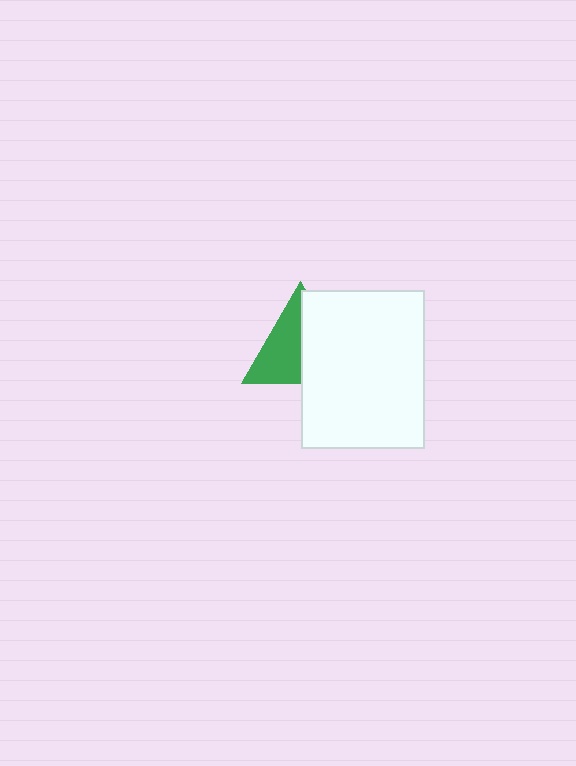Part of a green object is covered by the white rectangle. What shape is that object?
It is a triangle.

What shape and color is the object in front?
The object in front is a white rectangle.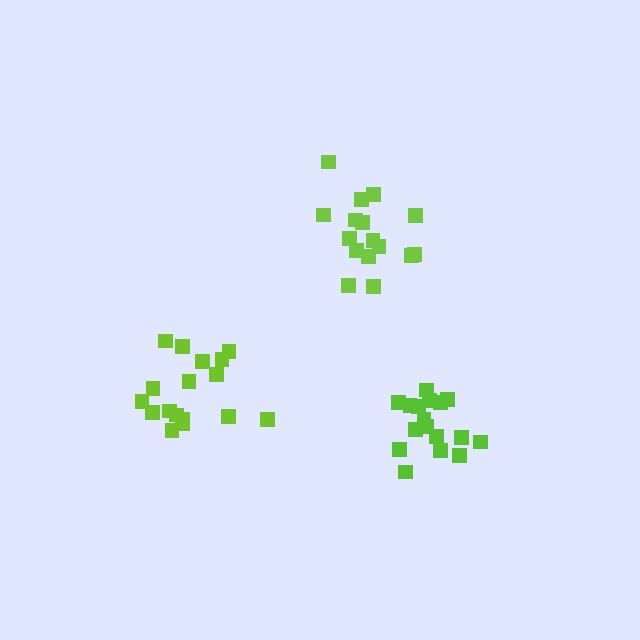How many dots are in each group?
Group 1: 17 dots, Group 2: 16 dots, Group 3: 17 dots (50 total).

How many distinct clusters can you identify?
There are 3 distinct clusters.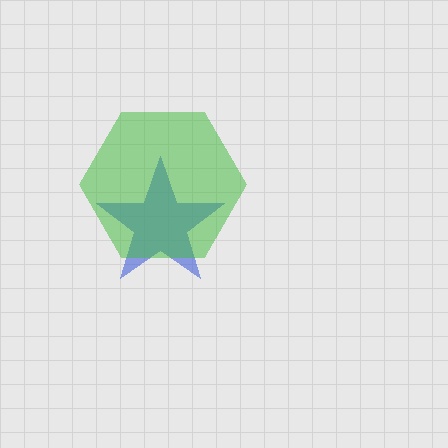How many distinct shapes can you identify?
There are 2 distinct shapes: a blue star, a green hexagon.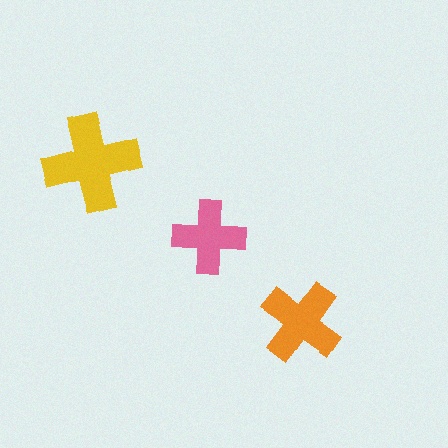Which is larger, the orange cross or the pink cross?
The orange one.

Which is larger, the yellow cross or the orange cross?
The yellow one.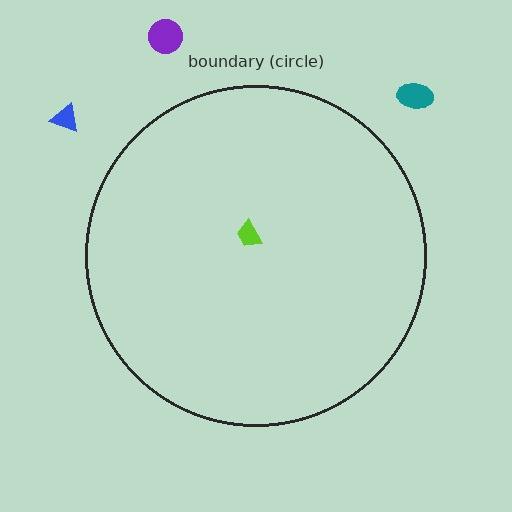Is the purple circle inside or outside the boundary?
Outside.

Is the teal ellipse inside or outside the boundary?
Outside.